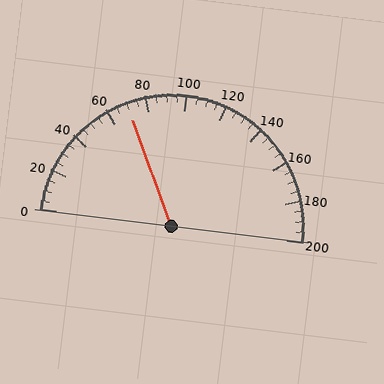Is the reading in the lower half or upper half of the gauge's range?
The reading is in the lower half of the range (0 to 200).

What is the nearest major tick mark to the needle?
The nearest major tick mark is 80.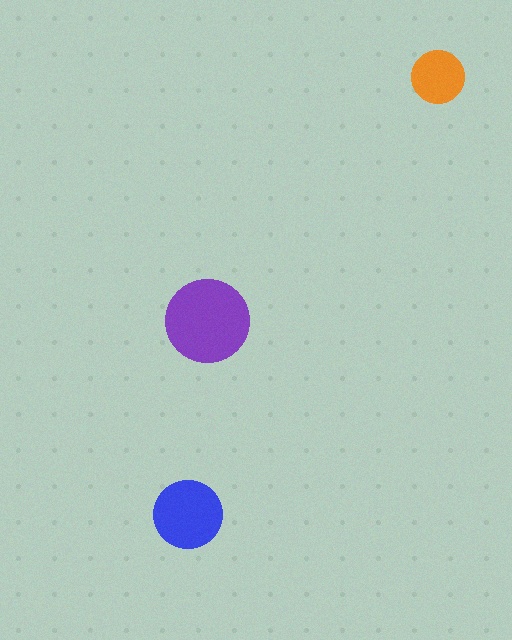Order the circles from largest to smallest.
the purple one, the blue one, the orange one.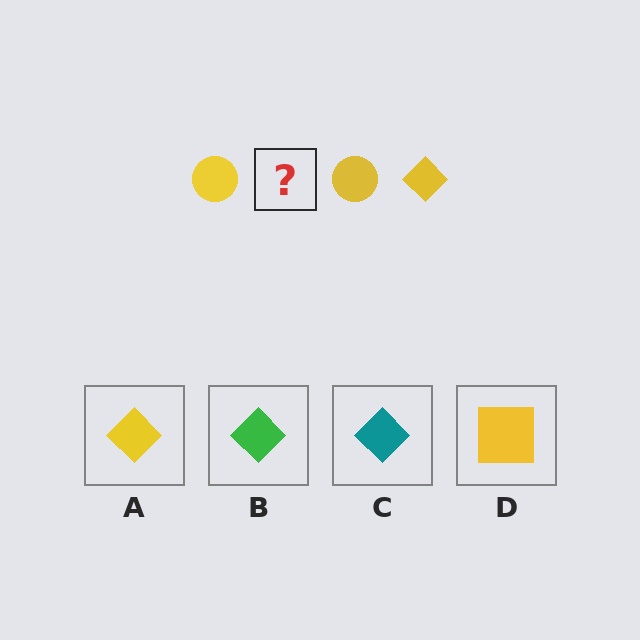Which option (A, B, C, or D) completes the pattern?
A.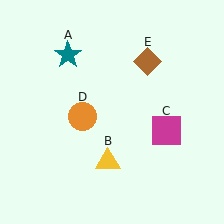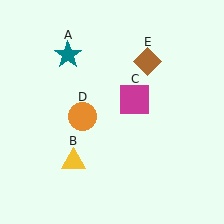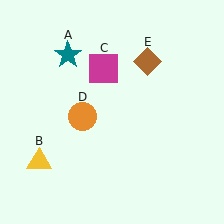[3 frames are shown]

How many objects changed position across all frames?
2 objects changed position: yellow triangle (object B), magenta square (object C).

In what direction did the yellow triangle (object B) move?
The yellow triangle (object B) moved left.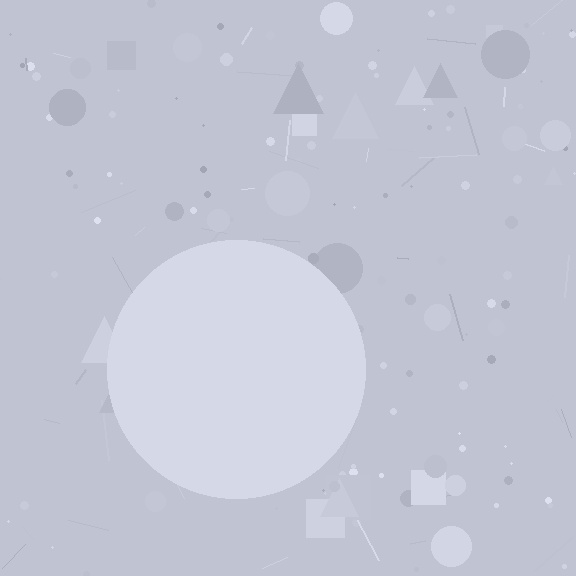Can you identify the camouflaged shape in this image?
The camouflaged shape is a circle.